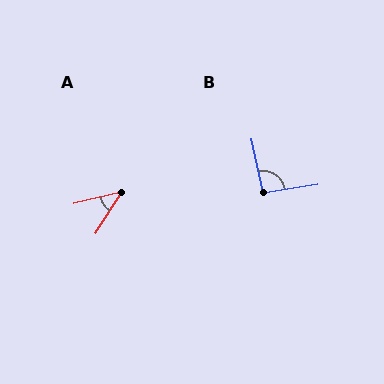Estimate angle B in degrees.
Approximately 93 degrees.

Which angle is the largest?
B, at approximately 93 degrees.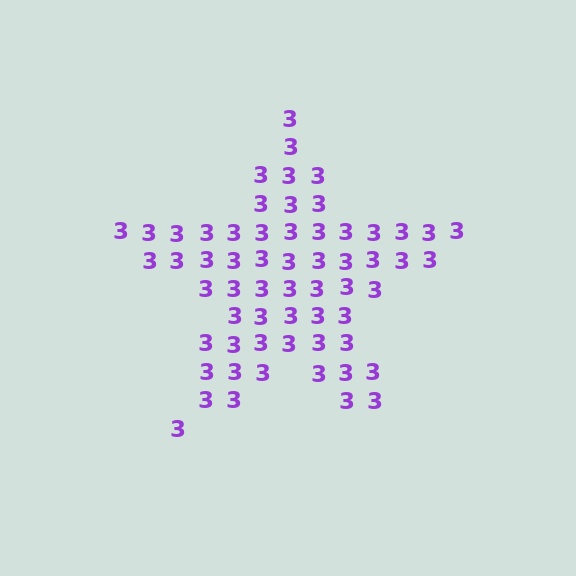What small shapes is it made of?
It is made of small digit 3's.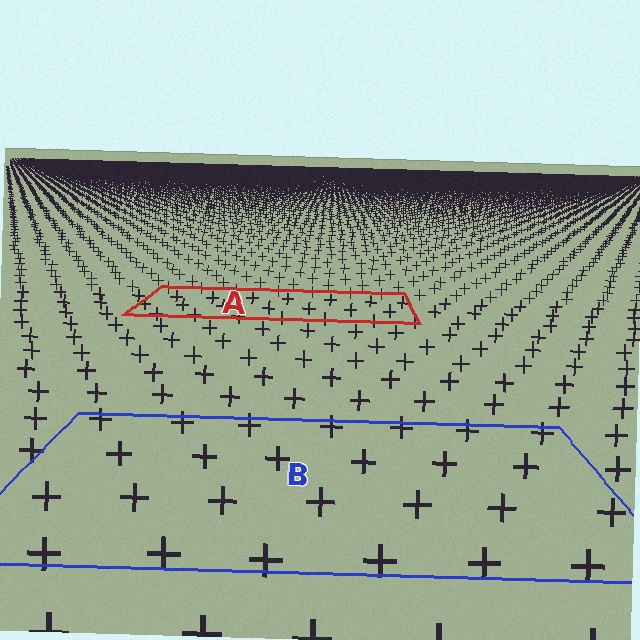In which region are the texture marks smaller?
The texture marks are smaller in region A, because it is farther away.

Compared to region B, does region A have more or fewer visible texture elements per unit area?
Region A has more texture elements per unit area — they are packed more densely because it is farther away.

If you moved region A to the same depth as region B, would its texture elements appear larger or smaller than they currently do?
They would appear larger. At a closer depth, the same texture elements are projected at a bigger on-screen size.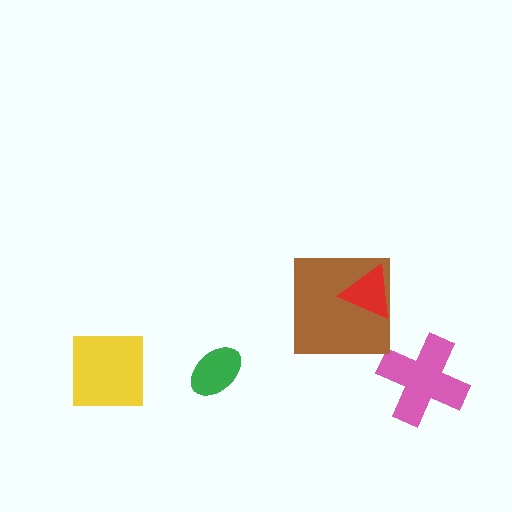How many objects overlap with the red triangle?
1 object overlaps with the red triangle.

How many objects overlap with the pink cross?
0 objects overlap with the pink cross.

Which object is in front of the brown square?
The red triangle is in front of the brown square.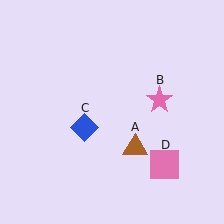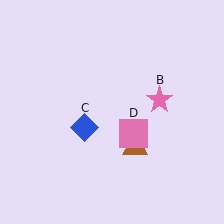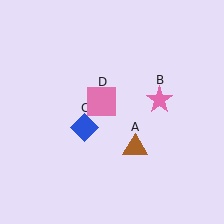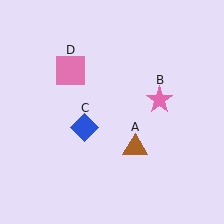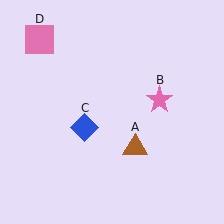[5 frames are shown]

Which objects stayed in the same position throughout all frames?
Brown triangle (object A) and pink star (object B) and blue diamond (object C) remained stationary.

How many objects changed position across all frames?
1 object changed position: pink square (object D).